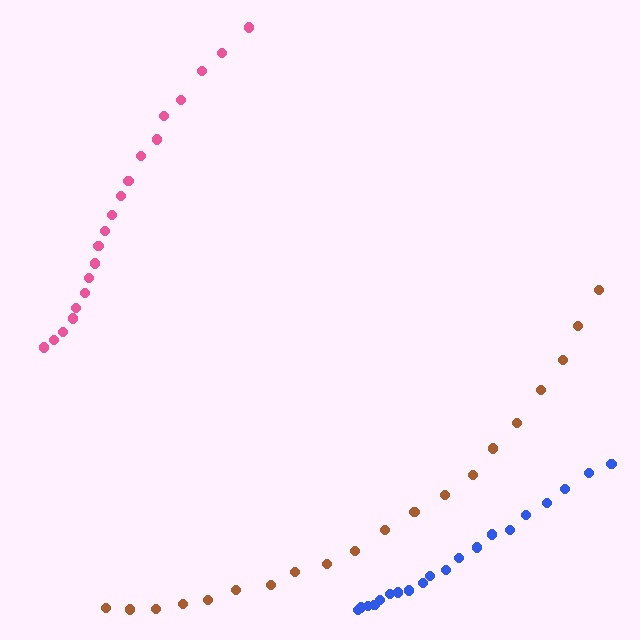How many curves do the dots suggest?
There are 3 distinct paths.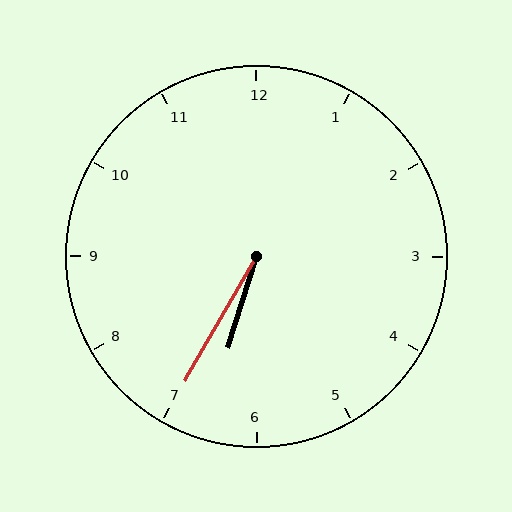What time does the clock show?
6:35.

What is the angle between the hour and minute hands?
Approximately 12 degrees.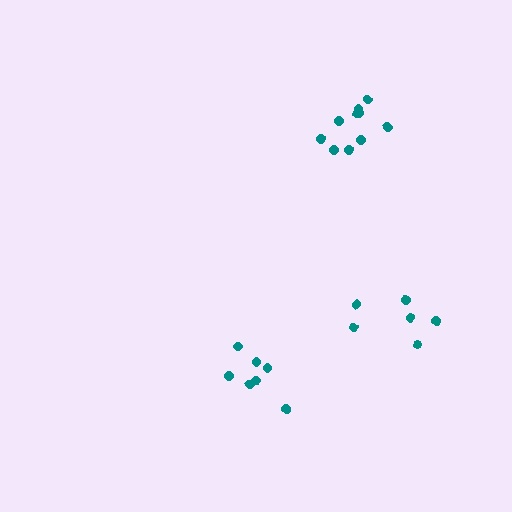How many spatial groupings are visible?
There are 3 spatial groupings.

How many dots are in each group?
Group 1: 6 dots, Group 2: 10 dots, Group 3: 7 dots (23 total).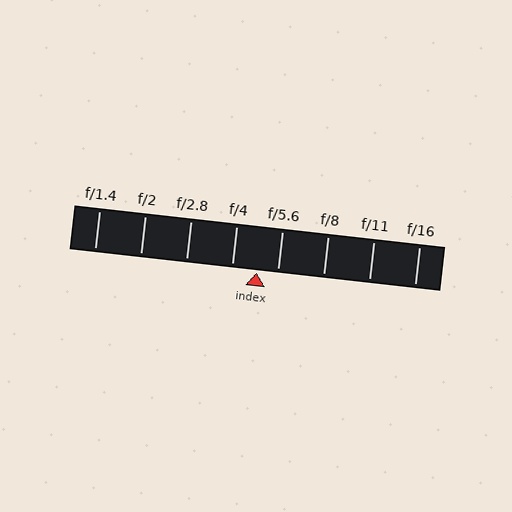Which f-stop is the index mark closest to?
The index mark is closest to f/5.6.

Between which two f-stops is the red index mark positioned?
The index mark is between f/4 and f/5.6.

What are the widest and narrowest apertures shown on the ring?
The widest aperture shown is f/1.4 and the narrowest is f/16.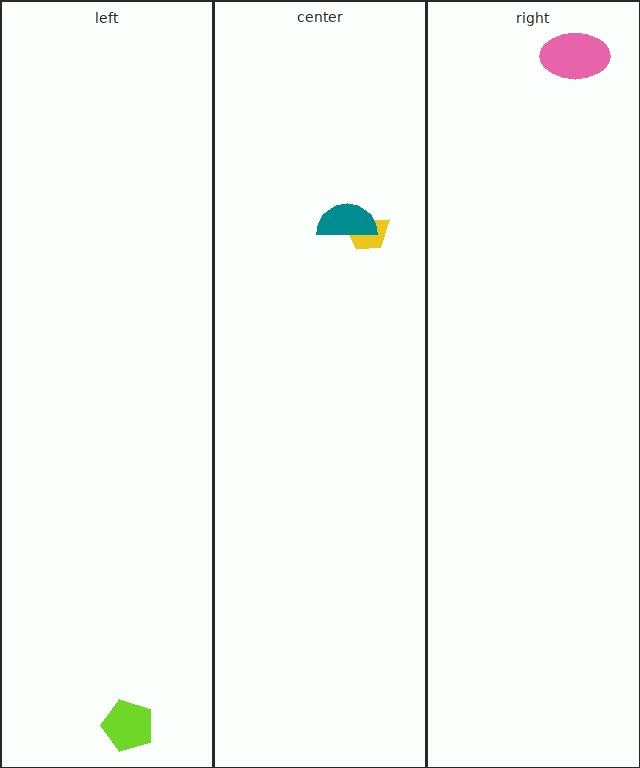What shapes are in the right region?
The pink ellipse.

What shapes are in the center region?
The yellow trapezoid, the teal semicircle.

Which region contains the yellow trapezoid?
The center region.